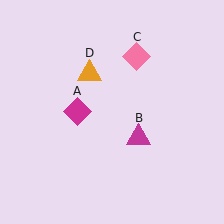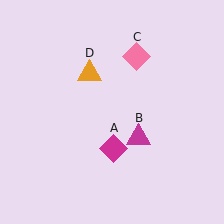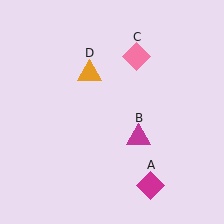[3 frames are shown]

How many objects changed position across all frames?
1 object changed position: magenta diamond (object A).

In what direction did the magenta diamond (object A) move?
The magenta diamond (object A) moved down and to the right.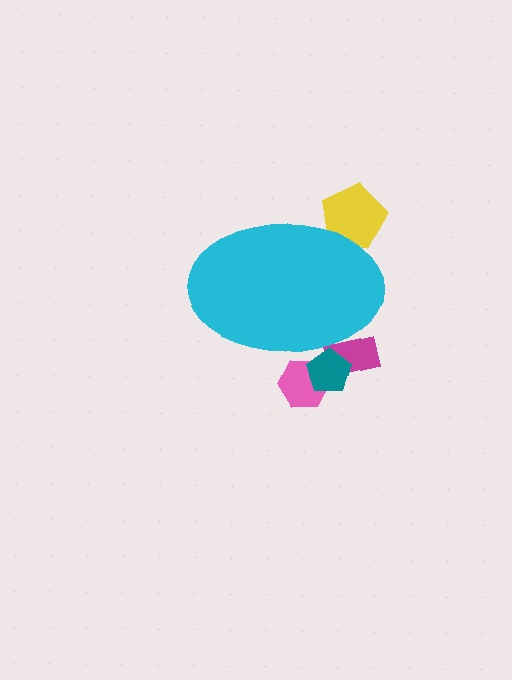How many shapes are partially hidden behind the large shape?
4 shapes are partially hidden.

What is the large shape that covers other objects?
A cyan ellipse.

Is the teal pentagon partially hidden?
Yes, the teal pentagon is partially hidden behind the cyan ellipse.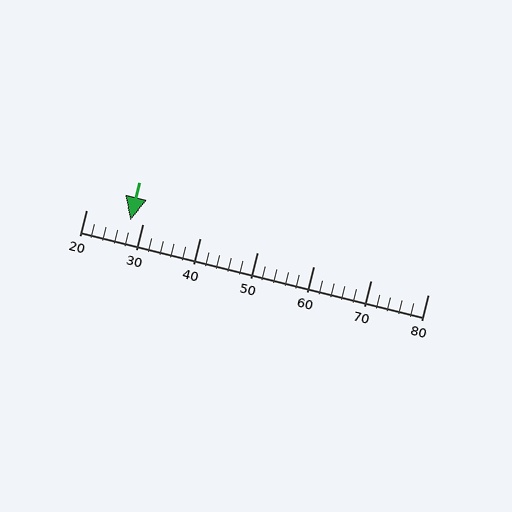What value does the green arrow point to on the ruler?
The green arrow points to approximately 28.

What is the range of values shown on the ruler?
The ruler shows values from 20 to 80.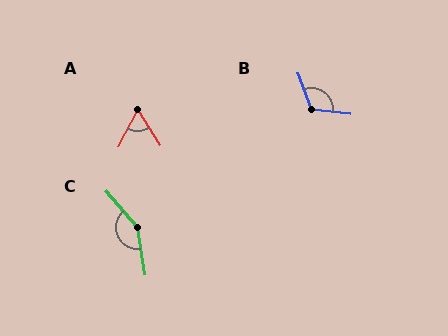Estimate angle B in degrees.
Approximately 118 degrees.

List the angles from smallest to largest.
A (61°), B (118°), C (149°).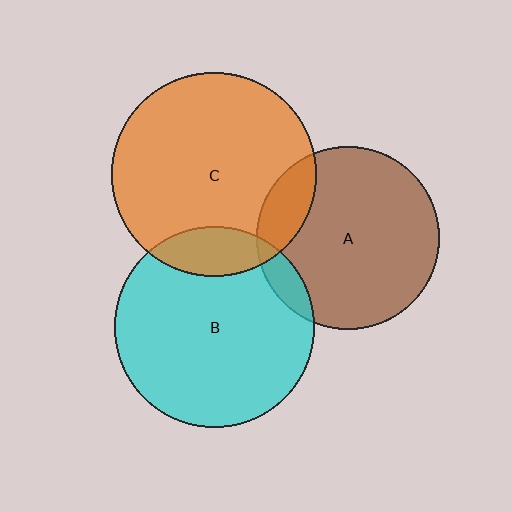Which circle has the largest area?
Circle C (orange).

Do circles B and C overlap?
Yes.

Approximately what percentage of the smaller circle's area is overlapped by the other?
Approximately 15%.